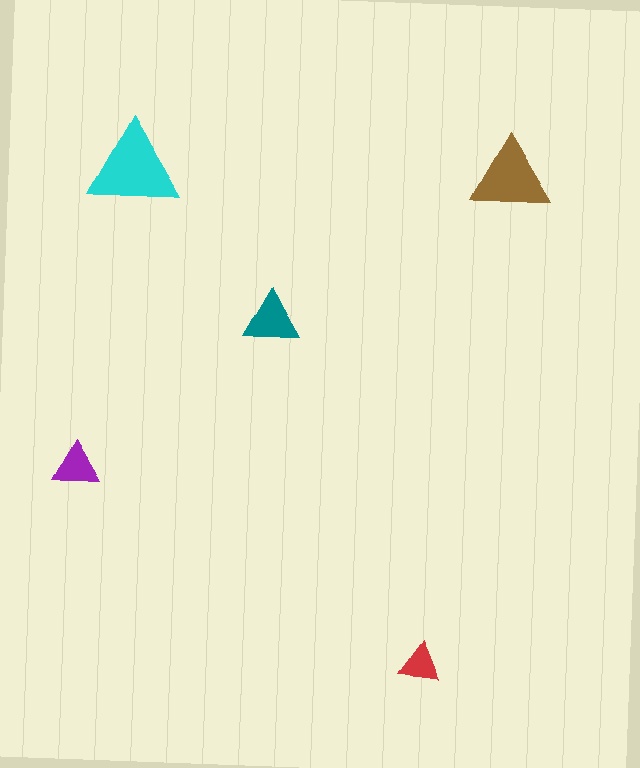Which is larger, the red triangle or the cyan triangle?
The cyan one.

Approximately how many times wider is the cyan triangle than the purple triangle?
About 2 times wider.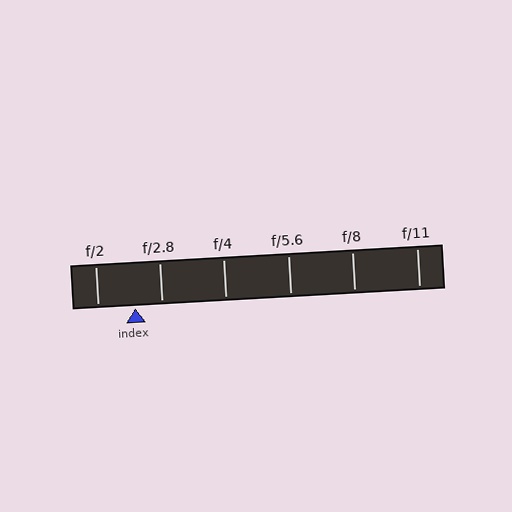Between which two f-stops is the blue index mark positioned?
The index mark is between f/2 and f/2.8.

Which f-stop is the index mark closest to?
The index mark is closest to f/2.8.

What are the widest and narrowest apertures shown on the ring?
The widest aperture shown is f/2 and the narrowest is f/11.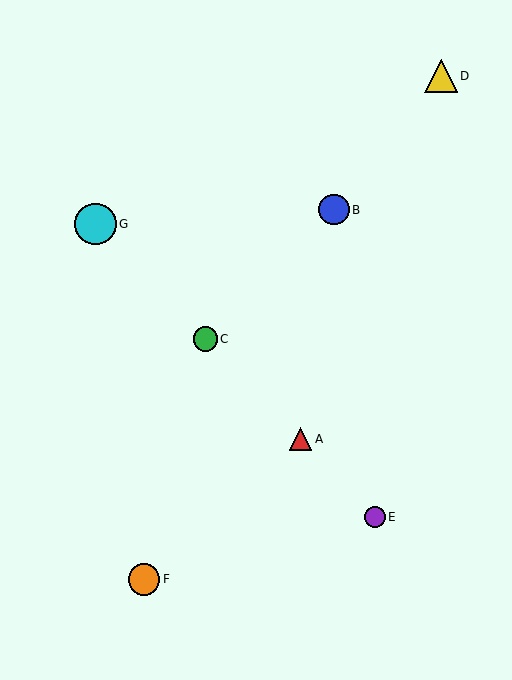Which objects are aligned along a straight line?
Objects A, C, E, G are aligned along a straight line.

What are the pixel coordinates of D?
Object D is at (441, 76).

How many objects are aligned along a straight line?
4 objects (A, C, E, G) are aligned along a straight line.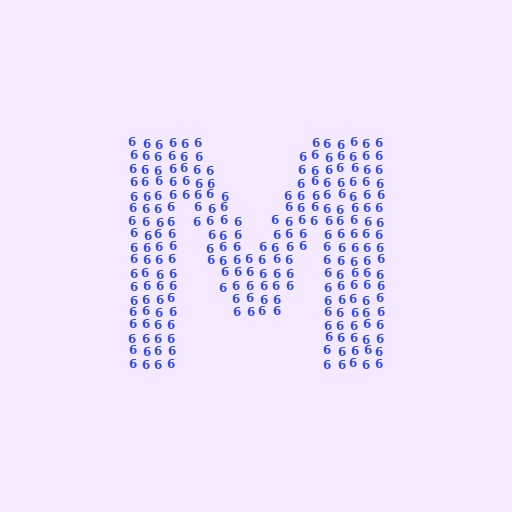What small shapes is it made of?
It is made of small digit 6's.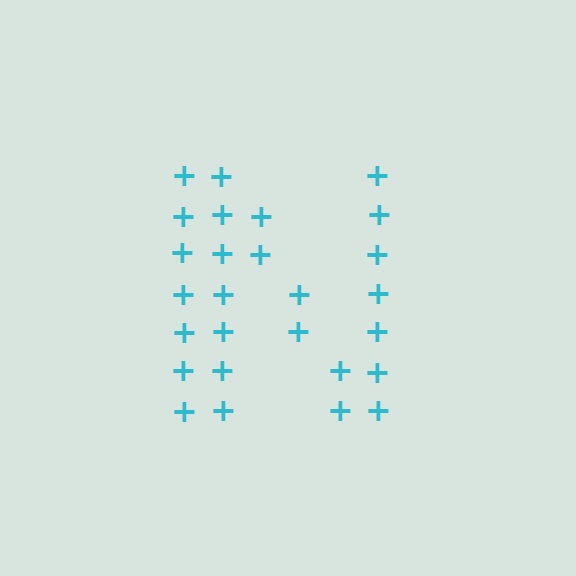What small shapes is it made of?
It is made of small plus signs.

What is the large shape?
The large shape is the letter N.